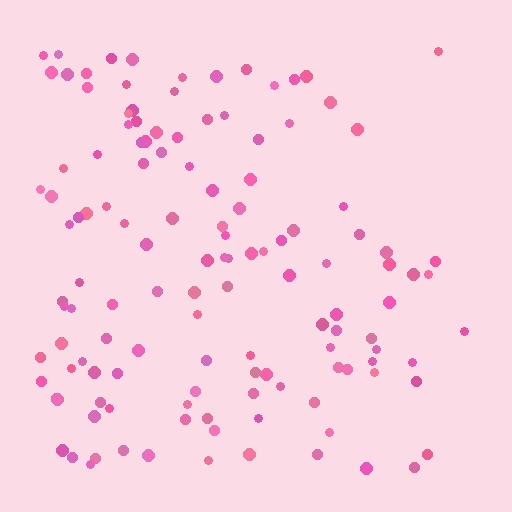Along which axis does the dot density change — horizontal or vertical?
Horizontal.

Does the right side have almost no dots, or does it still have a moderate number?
Still a moderate number, just noticeably fewer than the left.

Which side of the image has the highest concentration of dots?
The left.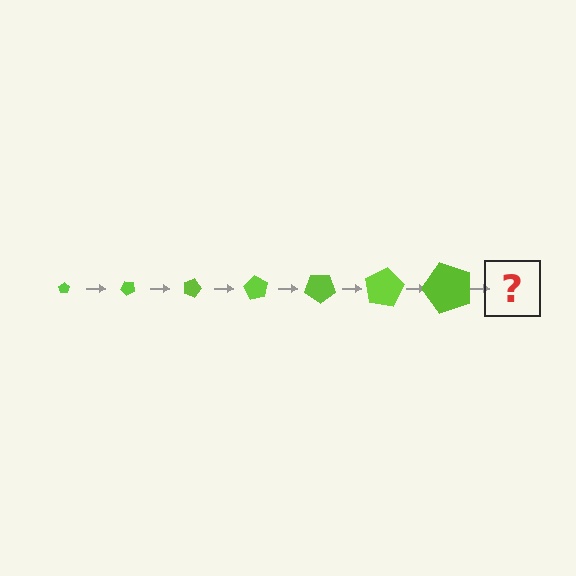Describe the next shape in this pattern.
It should be a pentagon, larger than the previous one and rotated 315 degrees from the start.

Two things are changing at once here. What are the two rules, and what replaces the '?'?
The two rules are that the pentagon grows larger each step and it rotates 45 degrees each step. The '?' should be a pentagon, larger than the previous one and rotated 315 degrees from the start.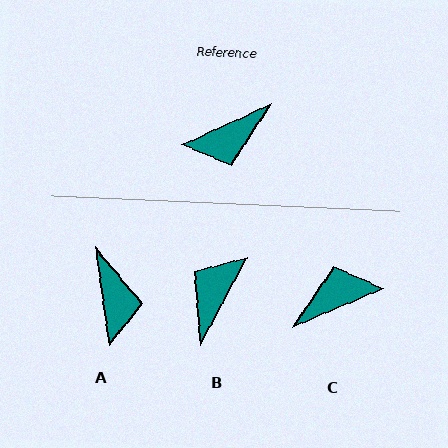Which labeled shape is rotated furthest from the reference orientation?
C, about 179 degrees away.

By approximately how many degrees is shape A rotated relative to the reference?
Approximately 73 degrees counter-clockwise.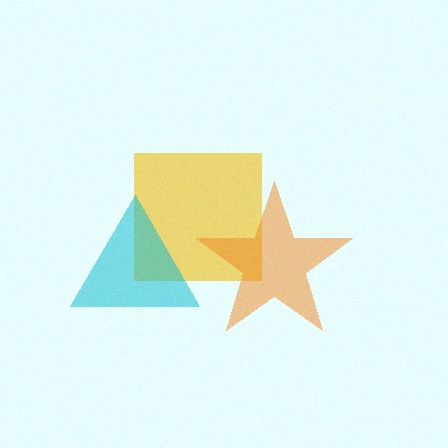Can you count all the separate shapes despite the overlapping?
Yes, there are 3 separate shapes.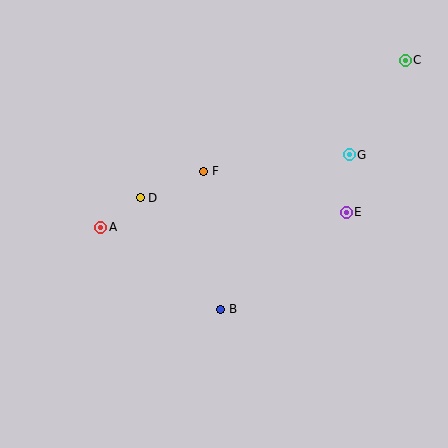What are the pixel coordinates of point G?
Point G is at (349, 155).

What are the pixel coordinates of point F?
Point F is at (204, 171).